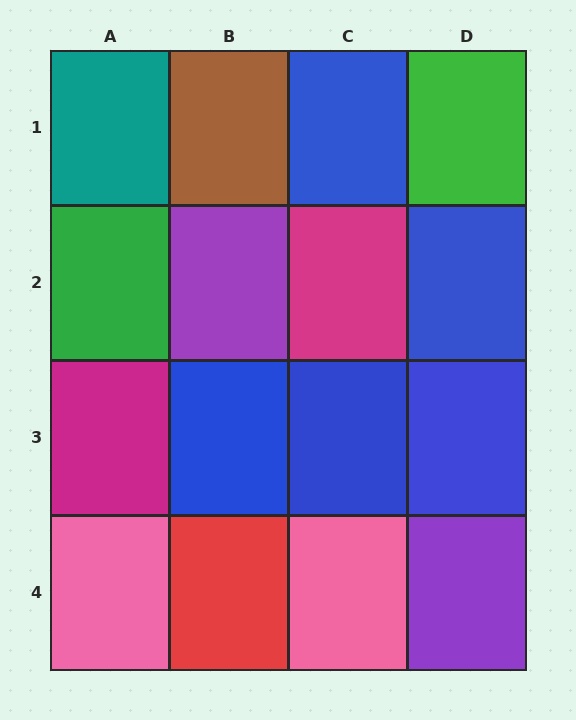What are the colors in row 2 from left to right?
Green, purple, magenta, blue.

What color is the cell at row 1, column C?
Blue.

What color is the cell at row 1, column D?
Green.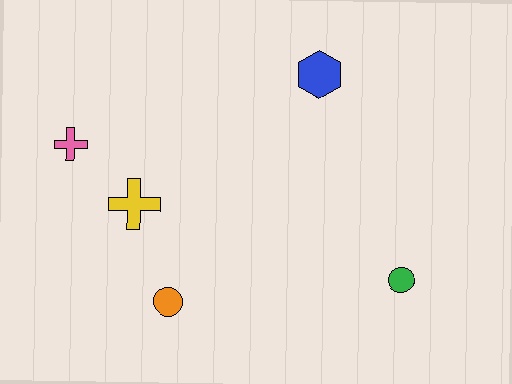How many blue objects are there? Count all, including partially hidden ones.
There is 1 blue object.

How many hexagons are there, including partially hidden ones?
There is 1 hexagon.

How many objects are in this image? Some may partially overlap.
There are 5 objects.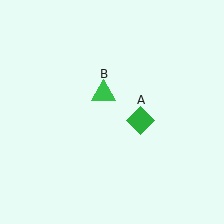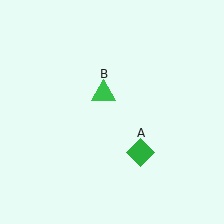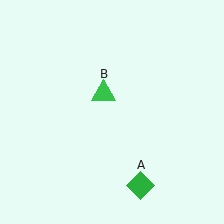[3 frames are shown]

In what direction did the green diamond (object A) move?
The green diamond (object A) moved down.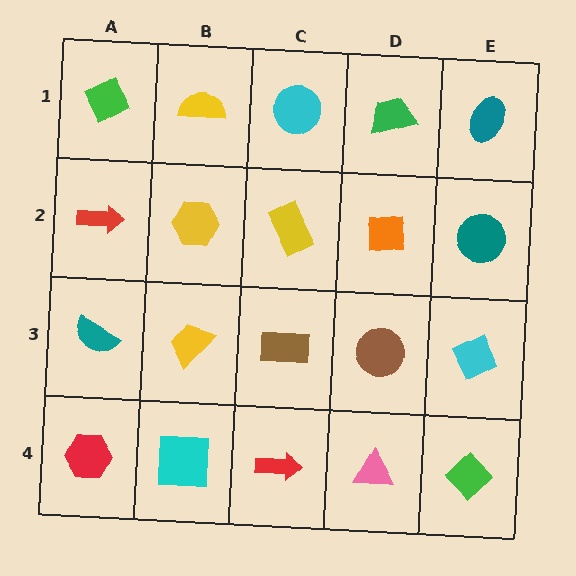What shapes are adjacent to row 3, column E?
A teal circle (row 2, column E), a green diamond (row 4, column E), a brown circle (row 3, column D).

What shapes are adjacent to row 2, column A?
A green diamond (row 1, column A), a teal semicircle (row 3, column A), a yellow hexagon (row 2, column B).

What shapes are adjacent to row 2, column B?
A yellow semicircle (row 1, column B), a yellow trapezoid (row 3, column B), a red arrow (row 2, column A), a yellow rectangle (row 2, column C).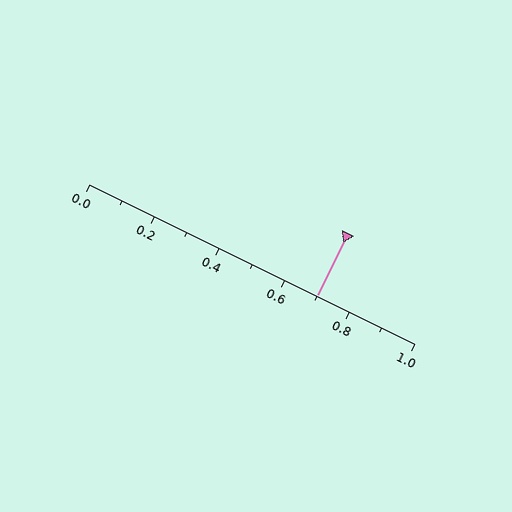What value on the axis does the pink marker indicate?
The marker indicates approximately 0.7.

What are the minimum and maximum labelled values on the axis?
The axis runs from 0.0 to 1.0.